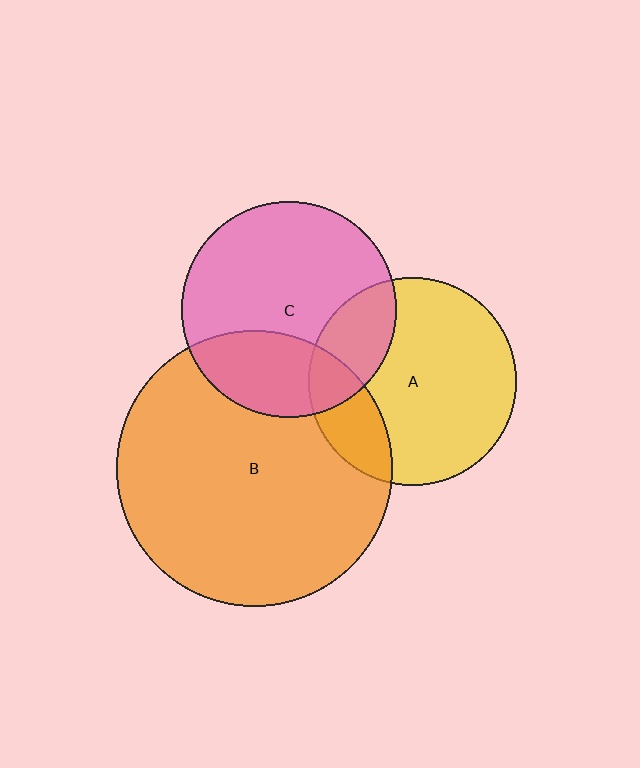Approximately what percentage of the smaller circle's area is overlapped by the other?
Approximately 20%.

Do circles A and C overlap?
Yes.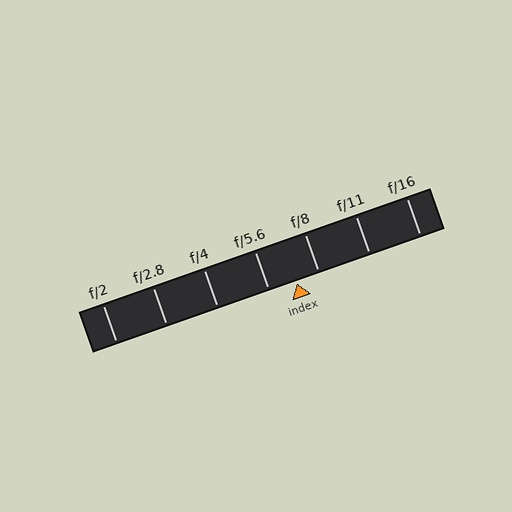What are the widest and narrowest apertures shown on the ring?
The widest aperture shown is f/2 and the narrowest is f/16.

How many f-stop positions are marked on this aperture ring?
There are 7 f-stop positions marked.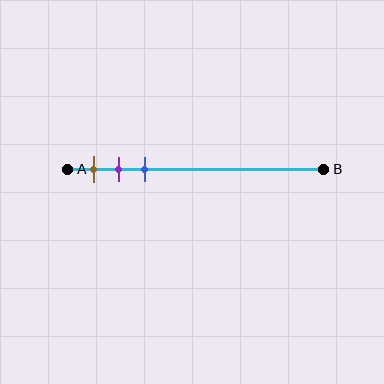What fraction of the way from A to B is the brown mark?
The brown mark is approximately 10% (0.1) of the way from A to B.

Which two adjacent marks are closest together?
The purple and blue marks are the closest adjacent pair.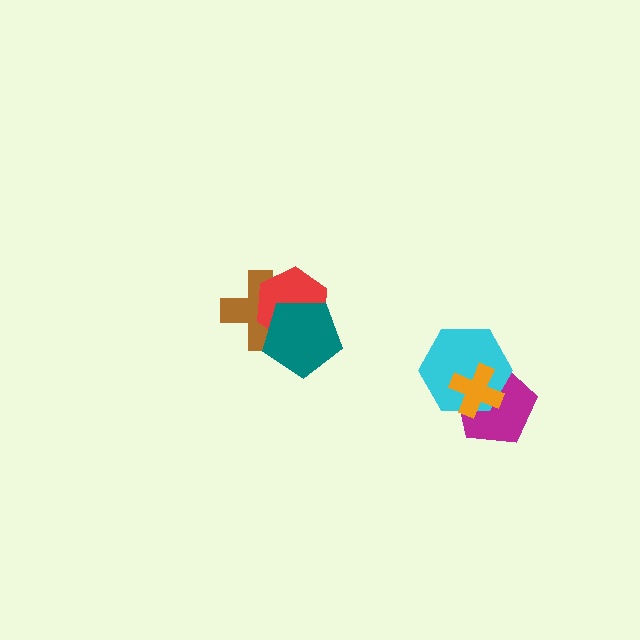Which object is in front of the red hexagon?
The teal pentagon is in front of the red hexagon.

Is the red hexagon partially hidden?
Yes, it is partially covered by another shape.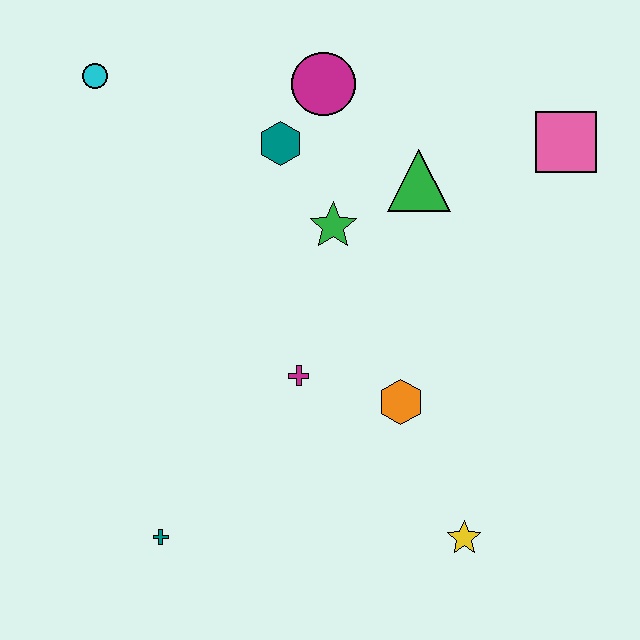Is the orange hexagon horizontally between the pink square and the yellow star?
No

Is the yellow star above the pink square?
No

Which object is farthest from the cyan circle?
The yellow star is farthest from the cyan circle.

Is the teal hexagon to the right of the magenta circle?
No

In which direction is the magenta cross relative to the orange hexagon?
The magenta cross is to the left of the orange hexagon.